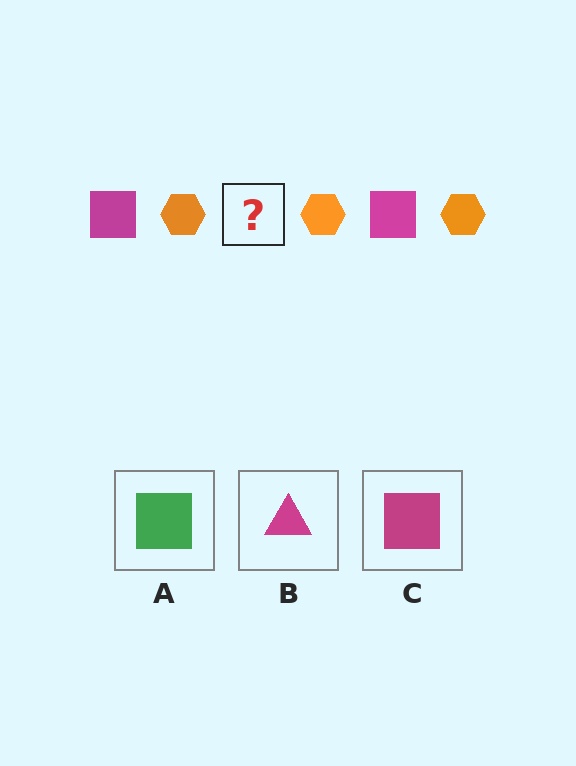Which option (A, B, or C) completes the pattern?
C.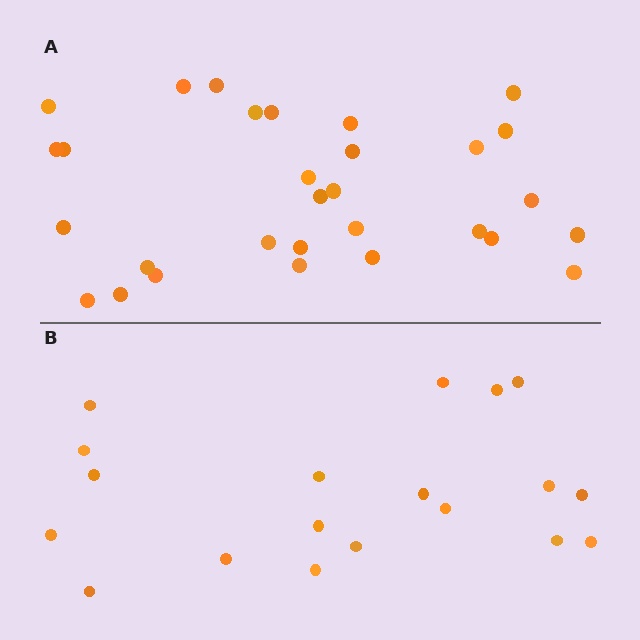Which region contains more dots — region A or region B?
Region A (the top region) has more dots.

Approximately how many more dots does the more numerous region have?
Region A has roughly 12 or so more dots than region B.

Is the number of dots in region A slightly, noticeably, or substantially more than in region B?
Region A has substantially more. The ratio is roughly 1.6 to 1.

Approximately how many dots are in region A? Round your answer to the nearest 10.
About 30 dots.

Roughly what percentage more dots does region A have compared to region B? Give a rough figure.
About 60% more.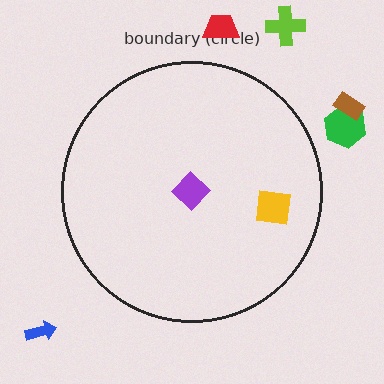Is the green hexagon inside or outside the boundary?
Outside.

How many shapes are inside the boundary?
2 inside, 5 outside.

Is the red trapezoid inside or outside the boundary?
Outside.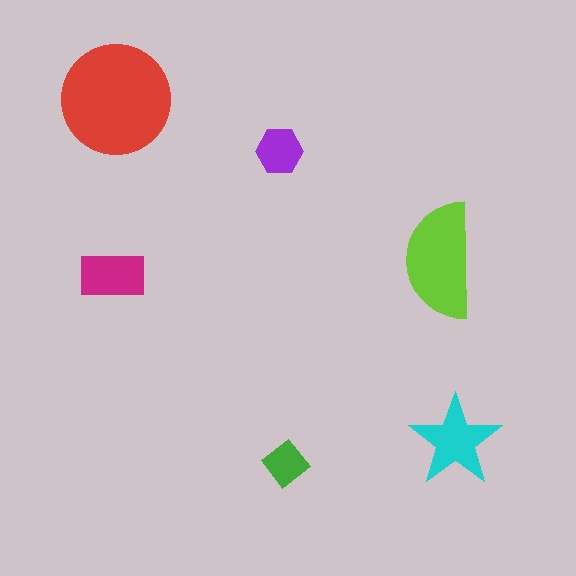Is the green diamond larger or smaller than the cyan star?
Smaller.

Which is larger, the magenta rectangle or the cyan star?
The cyan star.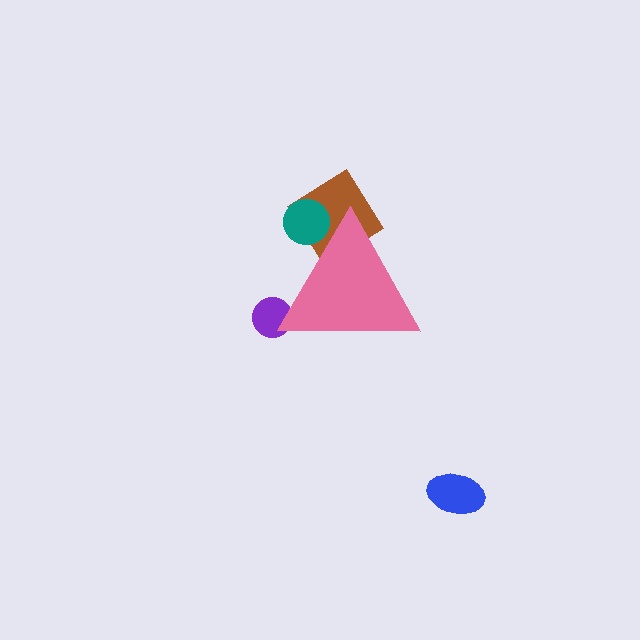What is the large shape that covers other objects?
A pink triangle.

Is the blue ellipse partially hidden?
No, the blue ellipse is fully visible.